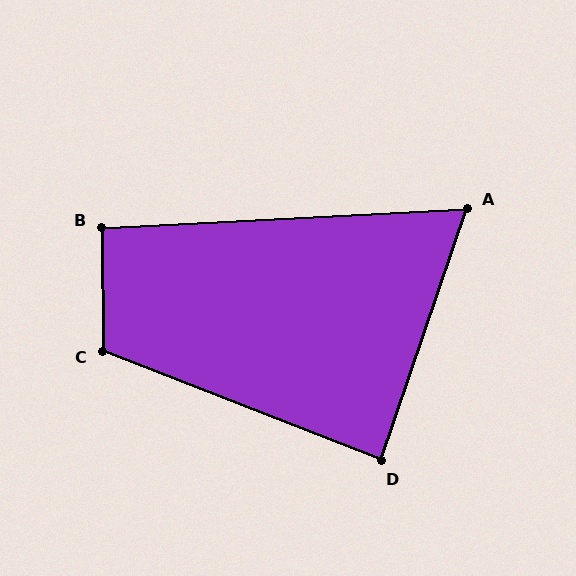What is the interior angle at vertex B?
Approximately 93 degrees (approximately right).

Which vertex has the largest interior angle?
C, at approximately 112 degrees.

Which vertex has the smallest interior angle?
A, at approximately 68 degrees.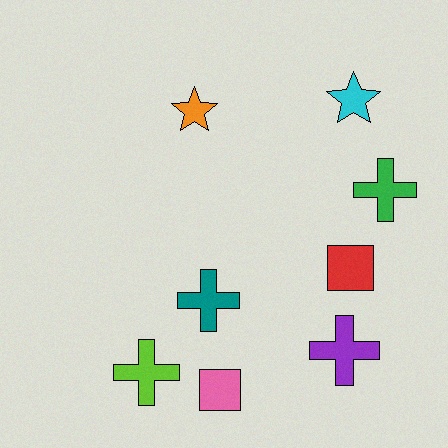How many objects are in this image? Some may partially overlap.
There are 8 objects.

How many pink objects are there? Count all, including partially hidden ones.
There is 1 pink object.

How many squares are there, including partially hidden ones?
There are 2 squares.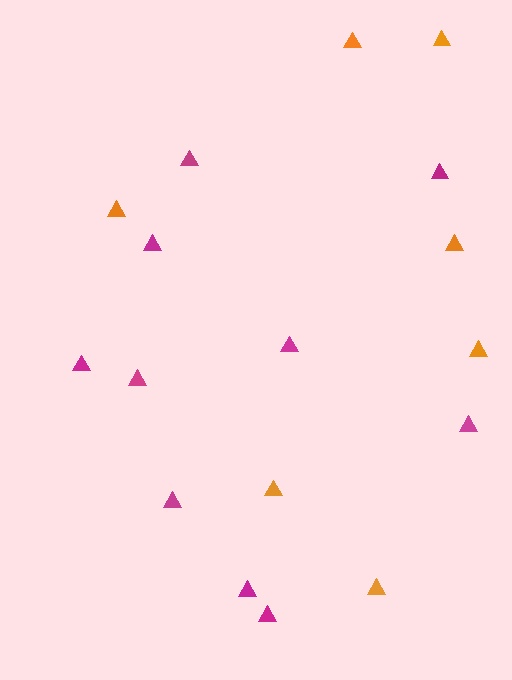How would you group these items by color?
There are 2 groups: one group of magenta triangles (10) and one group of orange triangles (7).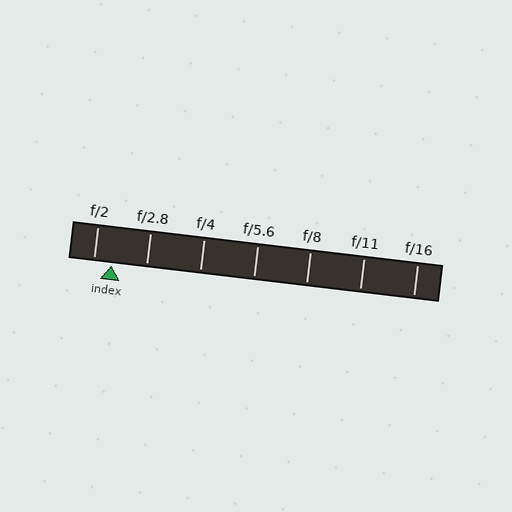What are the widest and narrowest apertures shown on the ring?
The widest aperture shown is f/2 and the narrowest is f/16.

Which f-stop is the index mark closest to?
The index mark is closest to f/2.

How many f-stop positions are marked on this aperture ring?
There are 7 f-stop positions marked.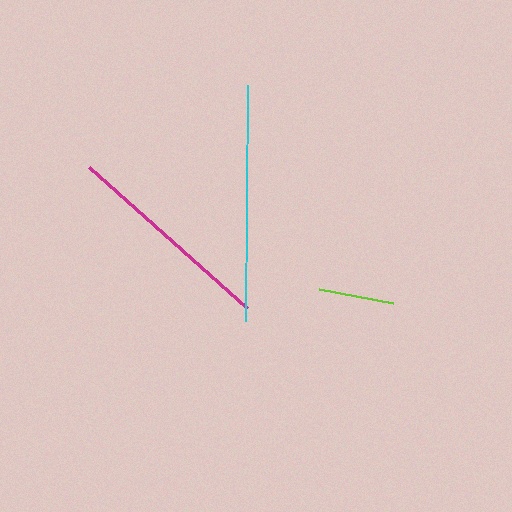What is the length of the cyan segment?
The cyan segment is approximately 236 pixels long.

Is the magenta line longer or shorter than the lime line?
The magenta line is longer than the lime line.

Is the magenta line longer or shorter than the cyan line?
The cyan line is longer than the magenta line.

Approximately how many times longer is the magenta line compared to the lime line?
The magenta line is approximately 2.8 times the length of the lime line.